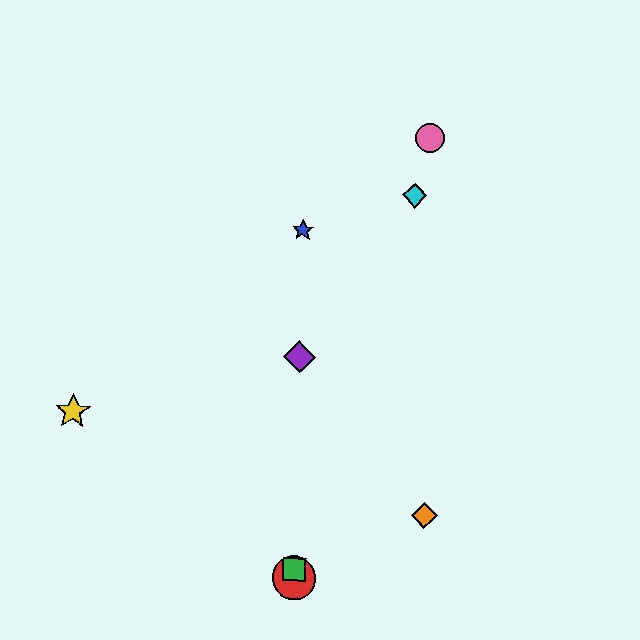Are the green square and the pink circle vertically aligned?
No, the green square is at x≈294 and the pink circle is at x≈430.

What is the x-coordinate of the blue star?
The blue star is at x≈303.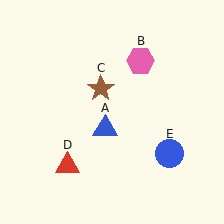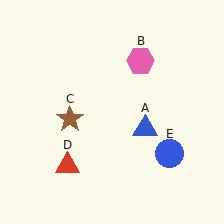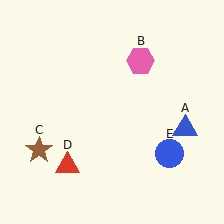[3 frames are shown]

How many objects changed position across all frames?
2 objects changed position: blue triangle (object A), brown star (object C).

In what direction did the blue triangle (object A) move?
The blue triangle (object A) moved right.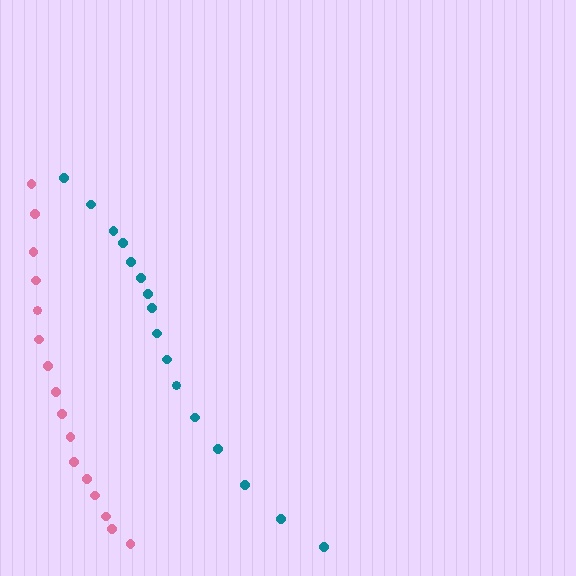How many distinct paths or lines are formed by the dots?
There are 2 distinct paths.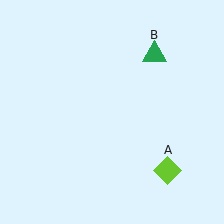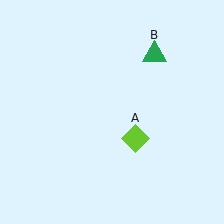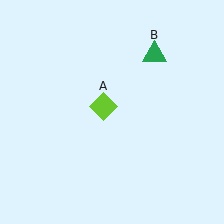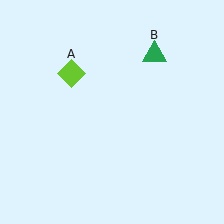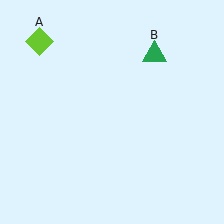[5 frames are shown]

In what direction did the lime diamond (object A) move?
The lime diamond (object A) moved up and to the left.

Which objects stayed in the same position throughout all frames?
Green triangle (object B) remained stationary.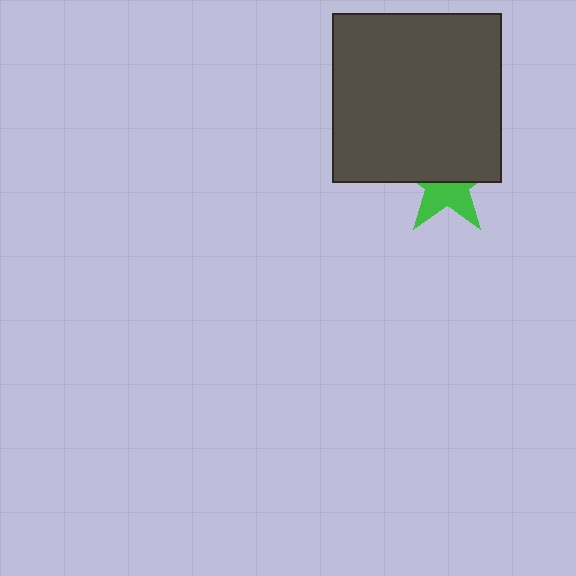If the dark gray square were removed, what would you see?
You would see the complete green star.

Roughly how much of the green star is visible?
A small part of it is visible (roughly 43%).